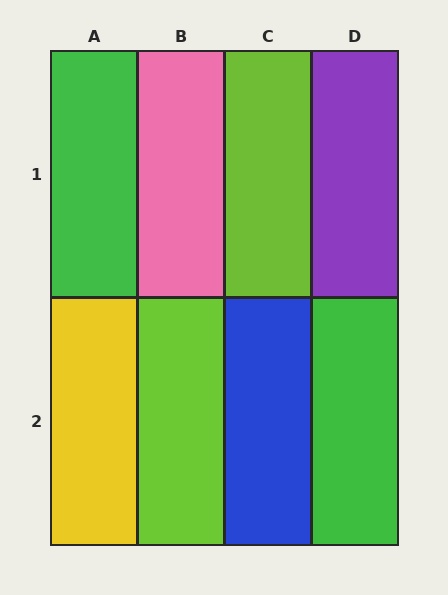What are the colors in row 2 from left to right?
Yellow, lime, blue, green.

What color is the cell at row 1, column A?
Green.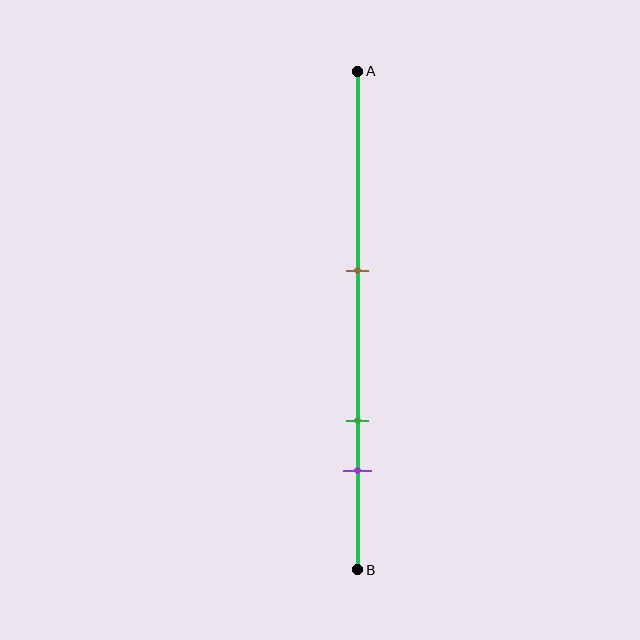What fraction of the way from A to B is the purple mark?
The purple mark is approximately 80% (0.8) of the way from A to B.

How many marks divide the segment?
There are 3 marks dividing the segment.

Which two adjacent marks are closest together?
The green and purple marks are the closest adjacent pair.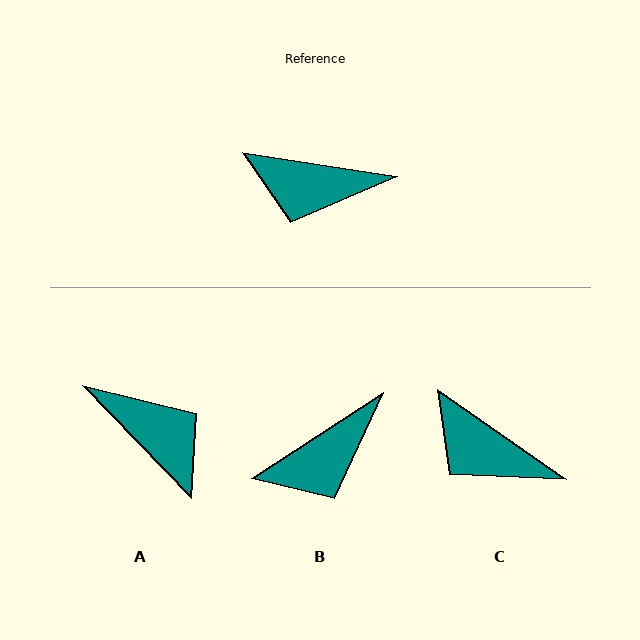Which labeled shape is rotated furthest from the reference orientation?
A, about 143 degrees away.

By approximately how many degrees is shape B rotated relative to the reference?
Approximately 42 degrees counter-clockwise.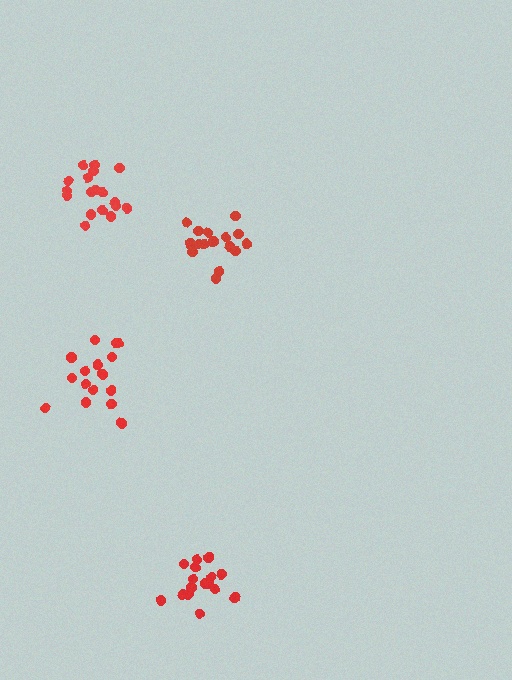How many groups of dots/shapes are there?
There are 4 groups.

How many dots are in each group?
Group 1: 17 dots, Group 2: 18 dots, Group 3: 16 dots, Group 4: 16 dots (67 total).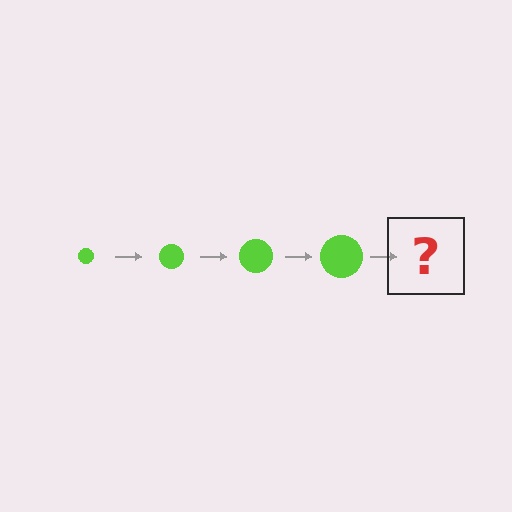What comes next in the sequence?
The next element should be a lime circle, larger than the previous one.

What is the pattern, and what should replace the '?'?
The pattern is that the circle gets progressively larger each step. The '?' should be a lime circle, larger than the previous one.